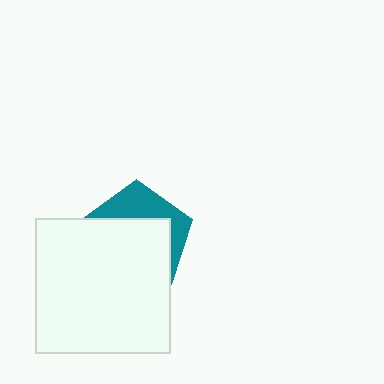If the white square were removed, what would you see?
You would see the complete teal pentagon.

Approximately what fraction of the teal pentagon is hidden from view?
Roughly 66% of the teal pentagon is hidden behind the white square.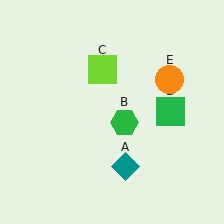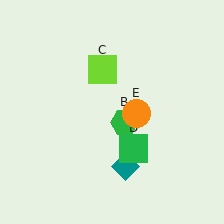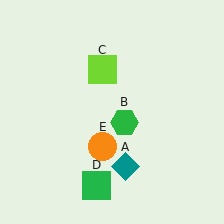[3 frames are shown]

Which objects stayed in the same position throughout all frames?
Teal diamond (object A) and green hexagon (object B) and lime square (object C) remained stationary.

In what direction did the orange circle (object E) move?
The orange circle (object E) moved down and to the left.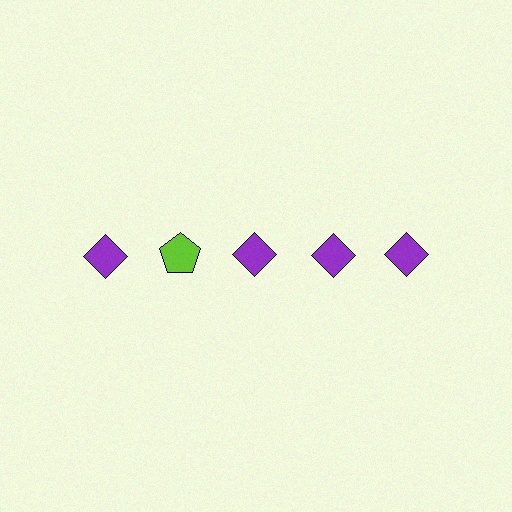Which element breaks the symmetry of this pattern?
The lime pentagon in the top row, second from left column breaks the symmetry. All other shapes are purple diamonds.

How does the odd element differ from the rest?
It differs in both color (lime instead of purple) and shape (pentagon instead of diamond).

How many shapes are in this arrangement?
There are 5 shapes arranged in a grid pattern.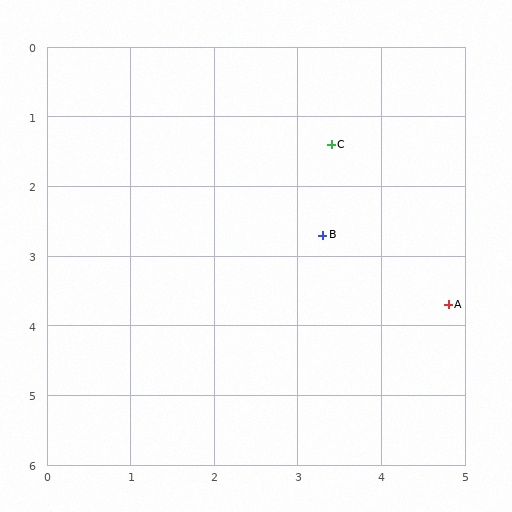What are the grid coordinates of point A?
Point A is at approximately (4.8, 3.7).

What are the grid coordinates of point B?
Point B is at approximately (3.3, 2.7).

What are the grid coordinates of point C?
Point C is at approximately (3.4, 1.4).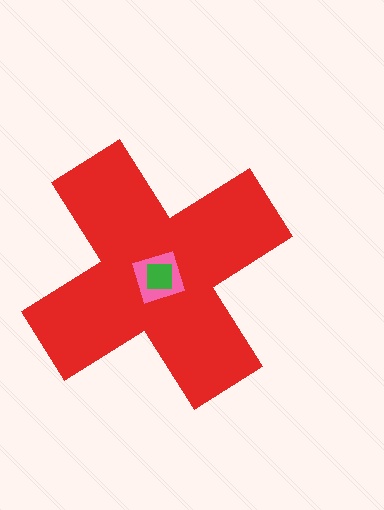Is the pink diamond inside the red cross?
Yes.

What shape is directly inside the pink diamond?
The green square.